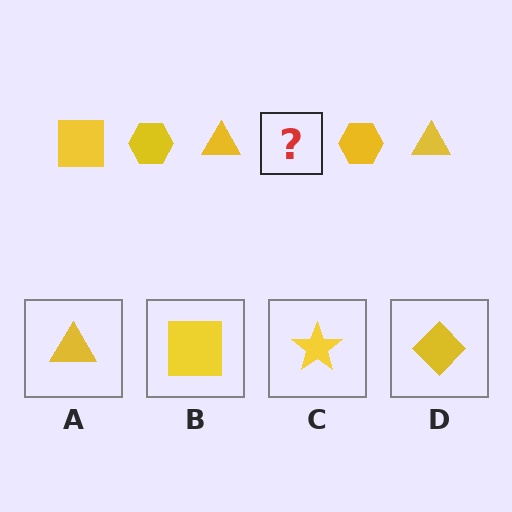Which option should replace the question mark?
Option B.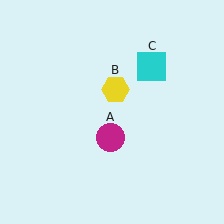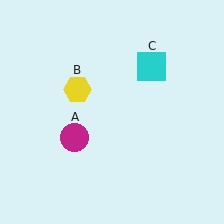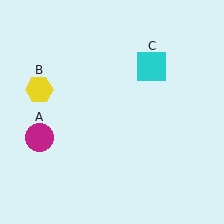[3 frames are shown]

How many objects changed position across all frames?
2 objects changed position: magenta circle (object A), yellow hexagon (object B).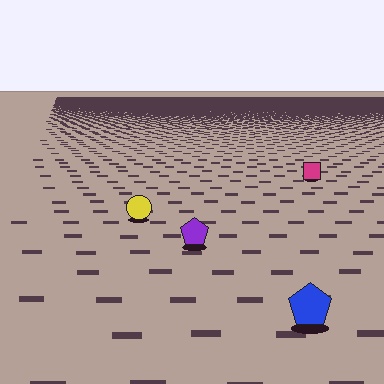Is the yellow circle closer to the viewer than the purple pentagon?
No. The purple pentagon is closer — you can tell from the texture gradient: the ground texture is coarser near it.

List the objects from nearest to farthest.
From nearest to farthest: the blue pentagon, the purple pentagon, the yellow circle, the magenta square.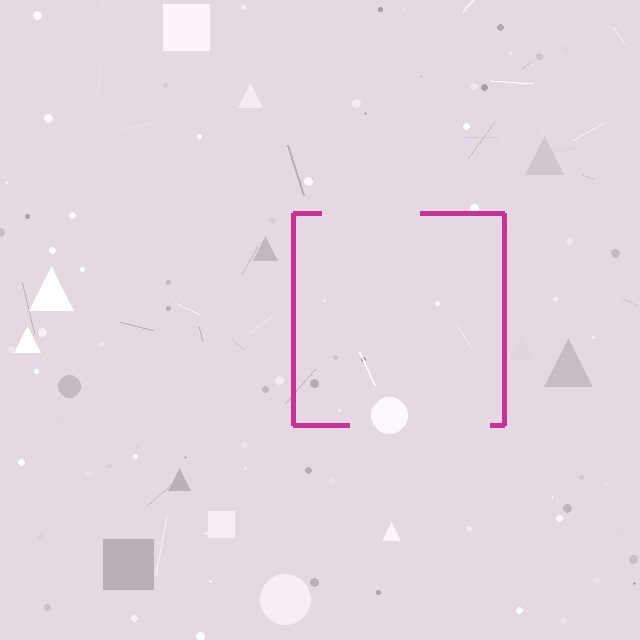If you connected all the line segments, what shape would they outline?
They would outline a square.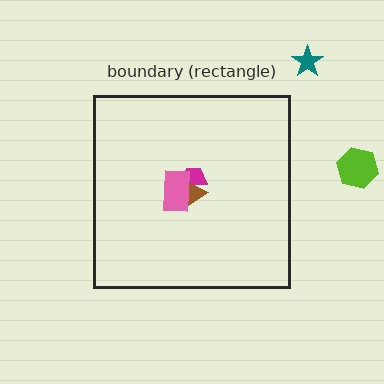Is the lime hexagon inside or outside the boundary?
Outside.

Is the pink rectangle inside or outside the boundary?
Inside.